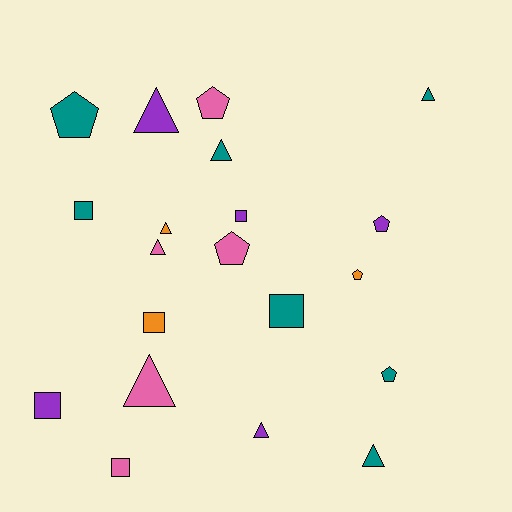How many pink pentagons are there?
There are 2 pink pentagons.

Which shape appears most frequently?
Triangle, with 8 objects.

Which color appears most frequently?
Teal, with 7 objects.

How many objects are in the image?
There are 20 objects.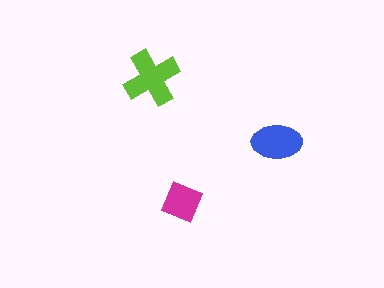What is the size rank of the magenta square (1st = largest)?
3rd.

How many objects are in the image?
There are 3 objects in the image.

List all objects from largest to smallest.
The lime cross, the blue ellipse, the magenta square.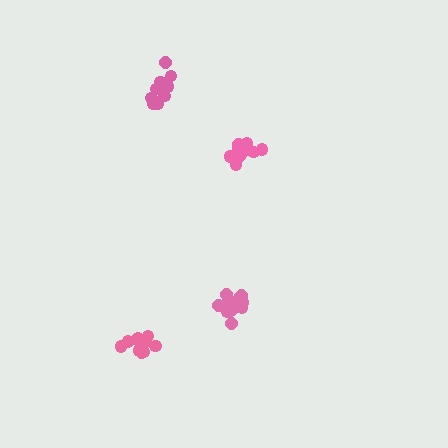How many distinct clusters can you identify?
There are 4 distinct clusters.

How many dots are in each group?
Group 1: 12 dots, Group 2: 10 dots, Group 3: 14 dots, Group 4: 11 dots (47 total).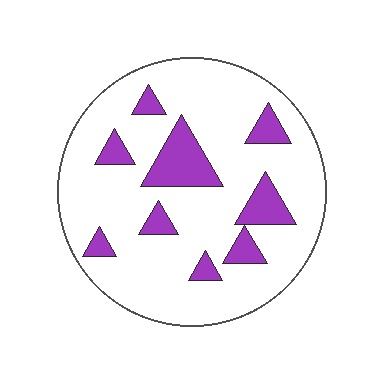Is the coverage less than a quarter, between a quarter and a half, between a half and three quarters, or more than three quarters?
Less than a quarter.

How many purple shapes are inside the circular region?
9.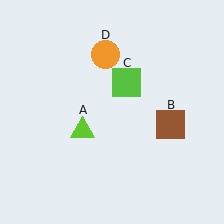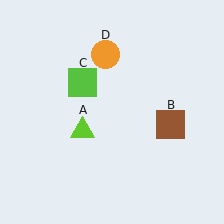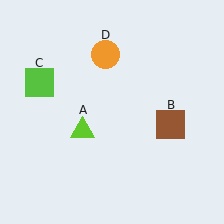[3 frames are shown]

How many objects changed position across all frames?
1 object changed position: lime square (object C).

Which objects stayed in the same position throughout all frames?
Lime triangle (object A) and brown square (object B) and orange circle (object D) remained stationary.